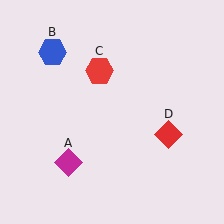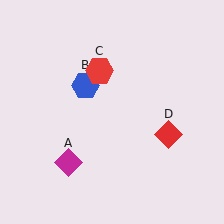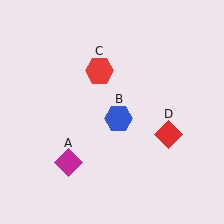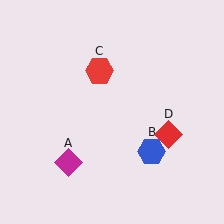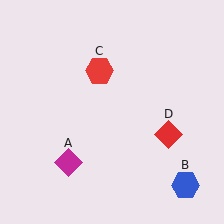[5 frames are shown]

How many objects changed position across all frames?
1 object changed position: blue hexagon (object B).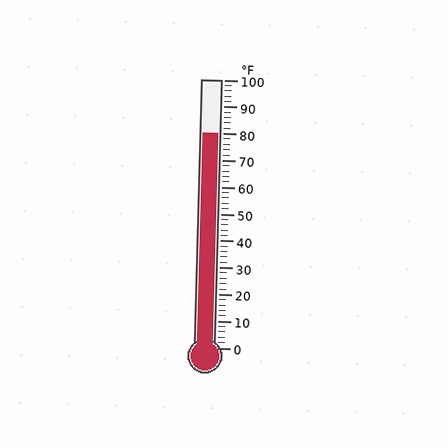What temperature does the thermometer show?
The thermometer shows approximately 80°F.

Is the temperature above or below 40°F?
The temperature is above 40°F.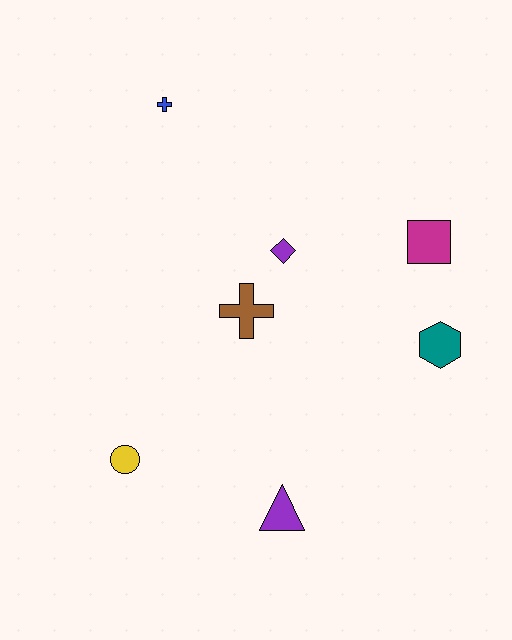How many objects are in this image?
There are 7 objects.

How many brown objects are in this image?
There is 1 brown object.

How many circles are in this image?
There is 1 circle.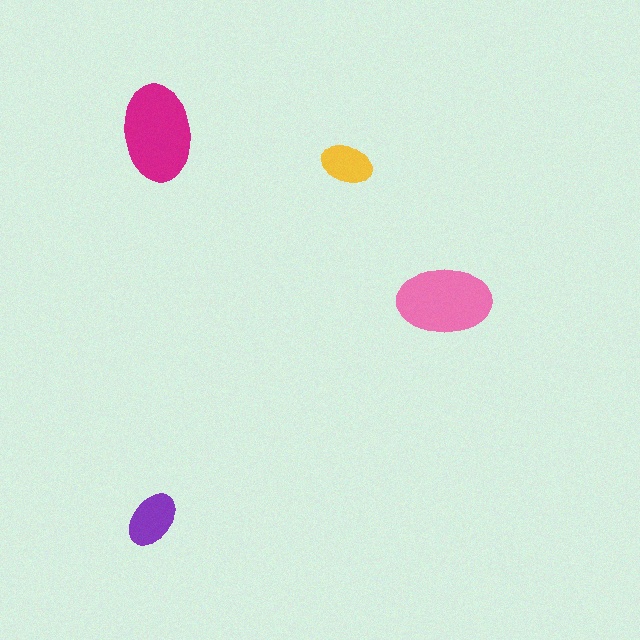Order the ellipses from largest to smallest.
the magenta one, the pink one, the purple one, the yellow one.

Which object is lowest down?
The purple ellipse is bottommost.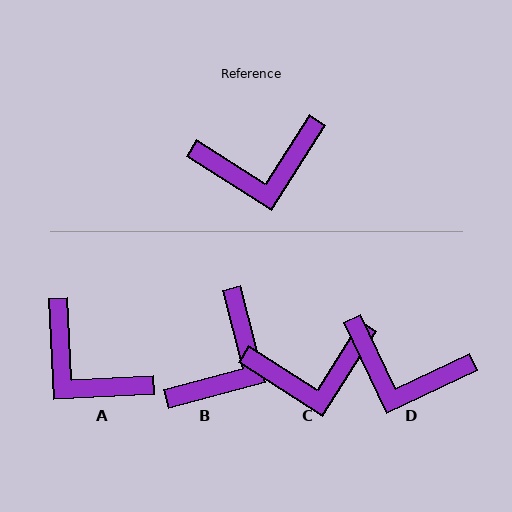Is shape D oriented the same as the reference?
No, it is off by about 32 degrees.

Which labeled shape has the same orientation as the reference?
C.